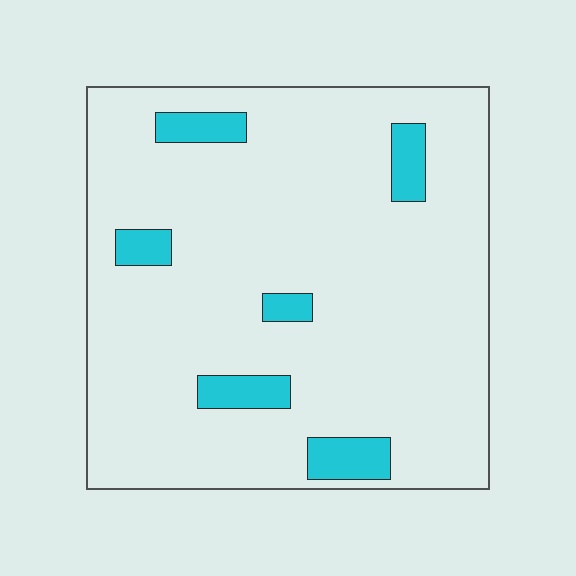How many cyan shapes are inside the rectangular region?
6.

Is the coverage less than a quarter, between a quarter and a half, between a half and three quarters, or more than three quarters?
Less than a quarter.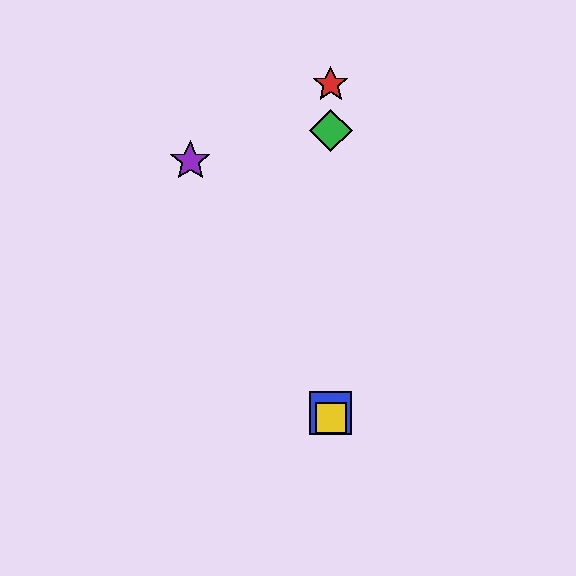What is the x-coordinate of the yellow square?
The yellow square is at x≈331.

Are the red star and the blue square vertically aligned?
Yes, both are at x≈331.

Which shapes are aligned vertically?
The red star, the blue square, the green diamond, the yellow square are aligned vertically.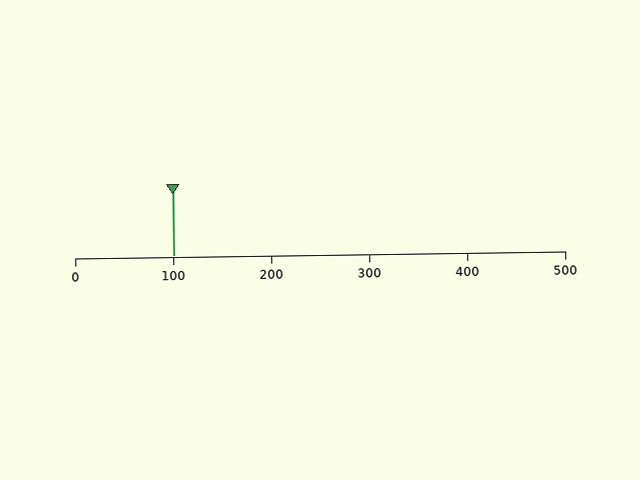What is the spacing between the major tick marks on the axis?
The major ticks are spaced 100 apart.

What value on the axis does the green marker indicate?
The marker indicates approximately 100.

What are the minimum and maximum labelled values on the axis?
The axis runs from 0 to 500.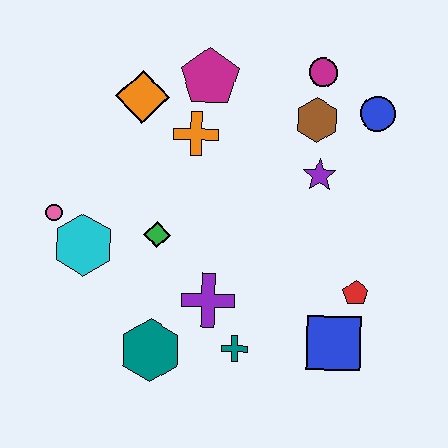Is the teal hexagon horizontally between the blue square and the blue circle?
No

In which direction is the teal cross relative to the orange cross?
The teal cross is below the orange cross.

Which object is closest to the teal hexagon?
The purple cross is closest to the teal hexagon.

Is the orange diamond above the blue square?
Yes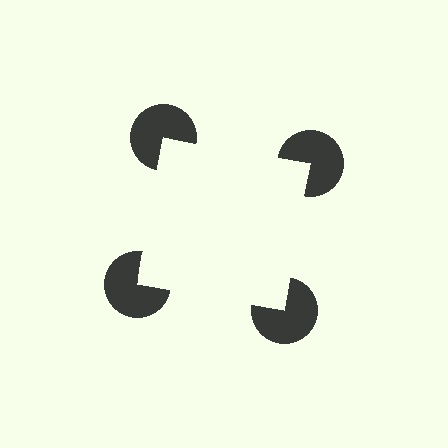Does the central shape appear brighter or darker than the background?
It typically appears slightly brighter than the background, even though no actual brightness change is drawn.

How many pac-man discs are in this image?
There are 4 — one at each vertex of the illusory square.